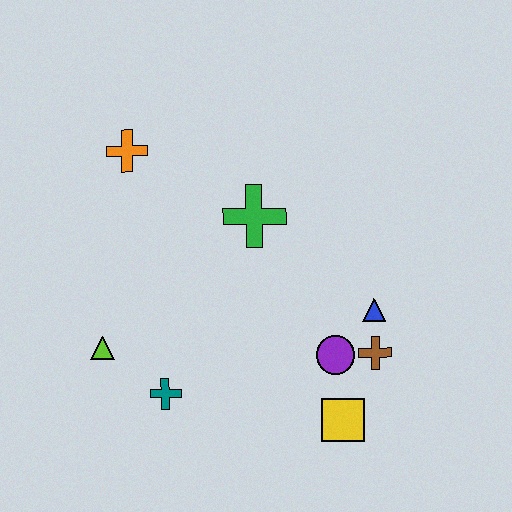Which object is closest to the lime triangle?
The teal cross is closest to the lime triangle.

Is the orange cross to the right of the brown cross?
No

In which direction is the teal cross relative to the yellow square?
The teal cross is to the left of the yellow square.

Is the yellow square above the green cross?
No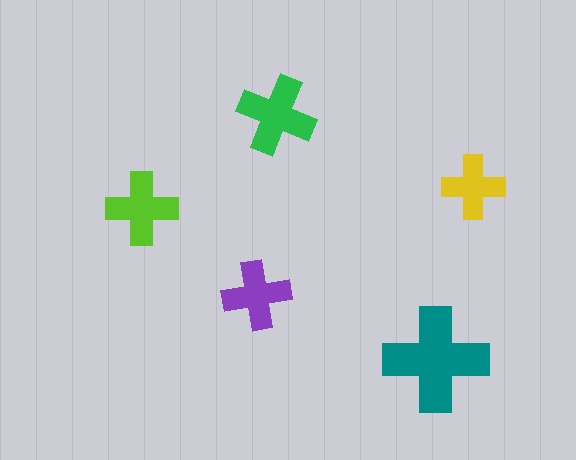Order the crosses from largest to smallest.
the teal one, the green one, the lime one, the purple one, the yellow one.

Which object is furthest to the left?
The lime cross is leftmost.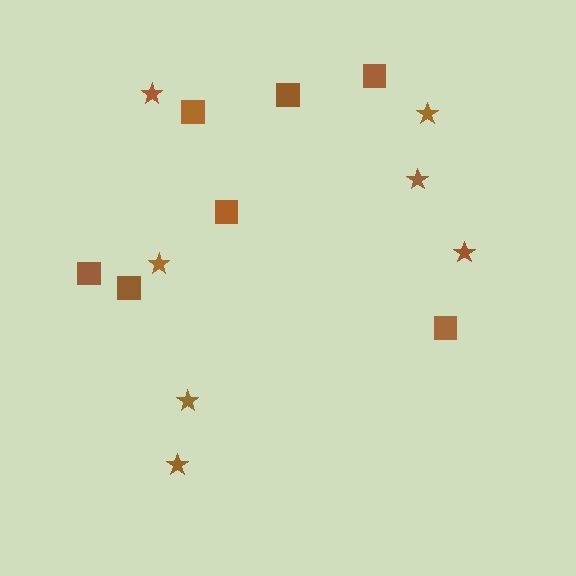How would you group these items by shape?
There are 2 groups: one group of squares (7) and one group of stars (7).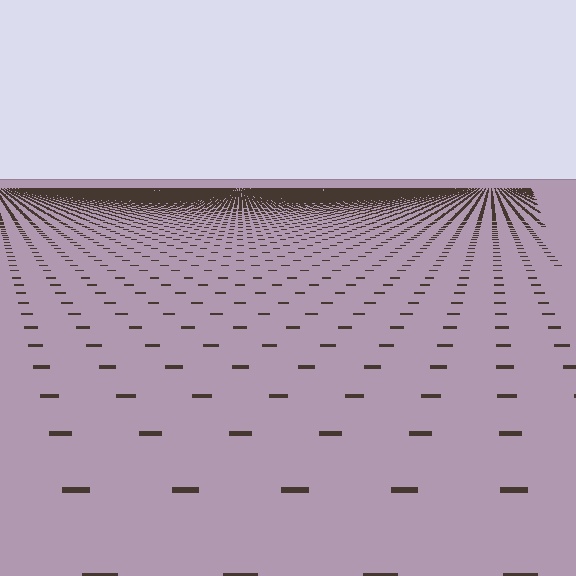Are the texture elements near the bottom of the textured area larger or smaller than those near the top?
Larger. Near the bottom, elements are closer to the viewer and appear at a bigger on-screen size.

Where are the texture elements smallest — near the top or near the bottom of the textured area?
Near the top.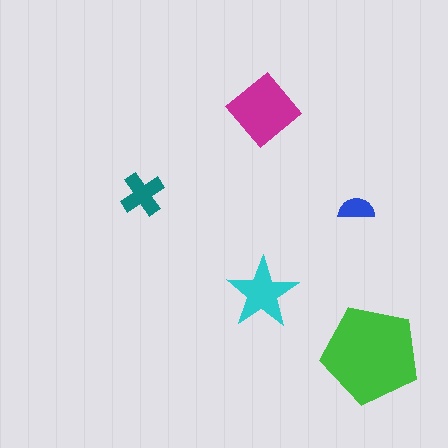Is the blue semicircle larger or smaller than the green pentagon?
Smaller.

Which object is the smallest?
The blue semicircle.